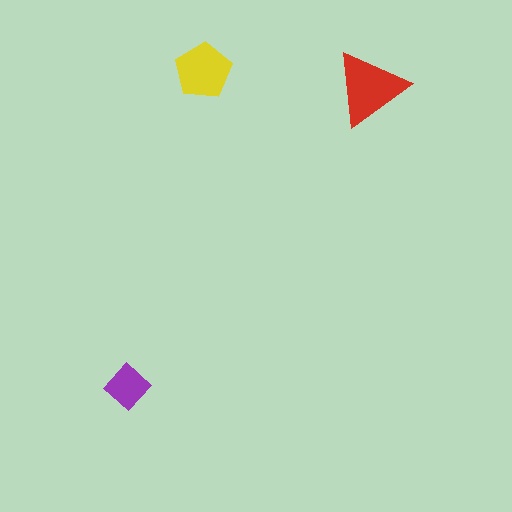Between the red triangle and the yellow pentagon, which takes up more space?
The red triangle.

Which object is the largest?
The red triangle.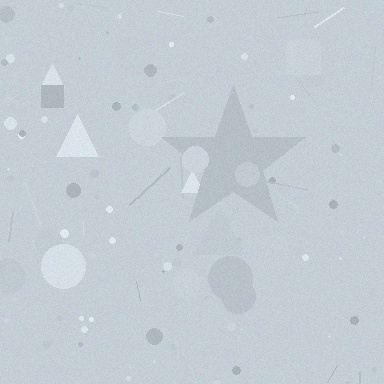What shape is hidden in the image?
A star is hidden in the image.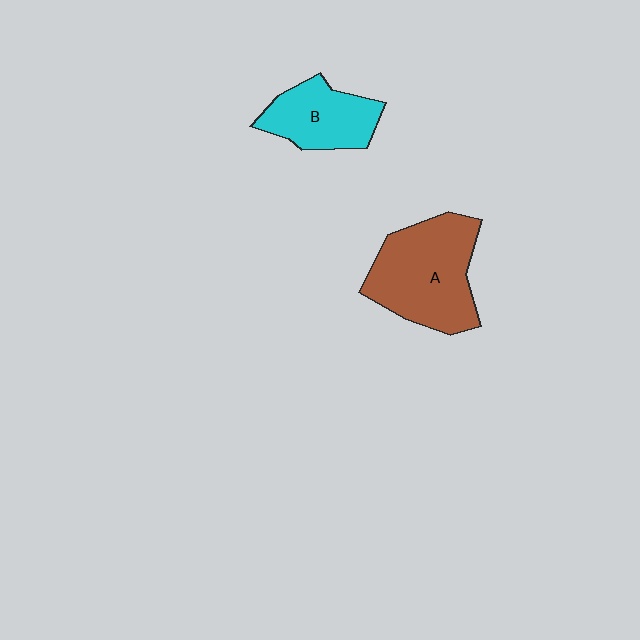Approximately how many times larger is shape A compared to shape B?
Approximately 1.6 times.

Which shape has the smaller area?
Shape B (cyan).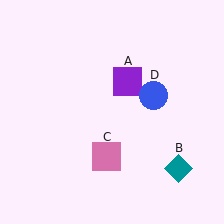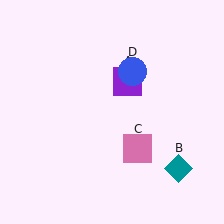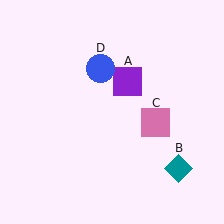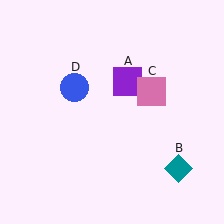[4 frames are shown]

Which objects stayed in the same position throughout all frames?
Purple square (object A) and teal diamond (object B) remained stationary.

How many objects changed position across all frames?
2 objects changed position: pink square (object C), blue circle (object D).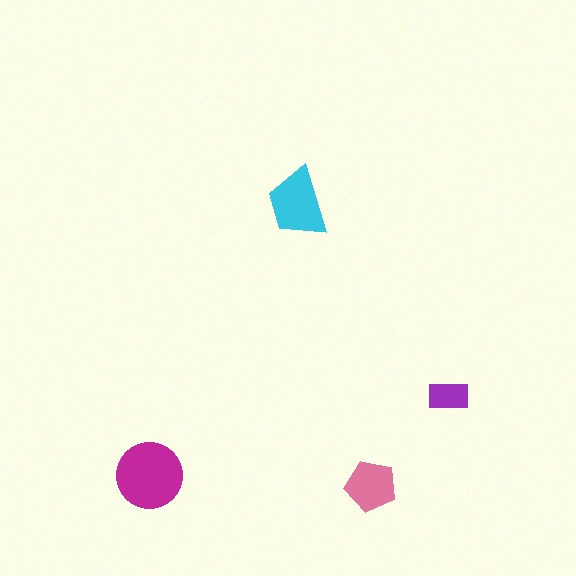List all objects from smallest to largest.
The purple rectangle, the pink pentagon, the cyan trapezoid, the magenta circle.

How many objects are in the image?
There are 4 objects in the image.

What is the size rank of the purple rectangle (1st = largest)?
4th.